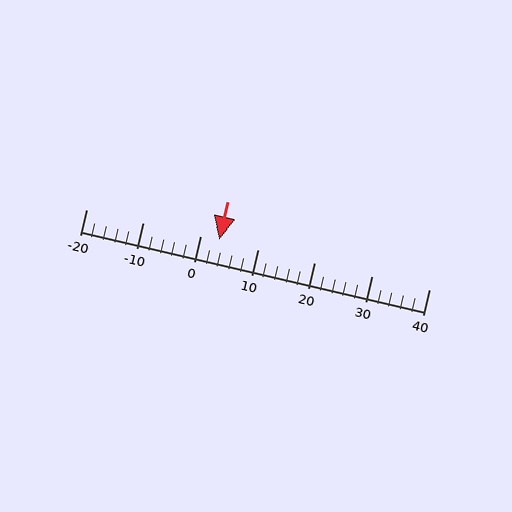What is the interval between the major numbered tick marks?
The major tick marks are spaced 10 units apart.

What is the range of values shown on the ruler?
The ruler shows values from -20 to 40.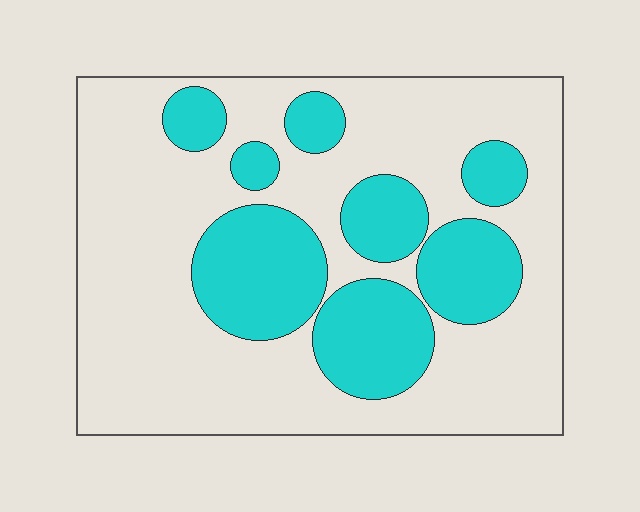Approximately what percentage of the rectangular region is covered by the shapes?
Approximately 30%.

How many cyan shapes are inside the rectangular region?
8.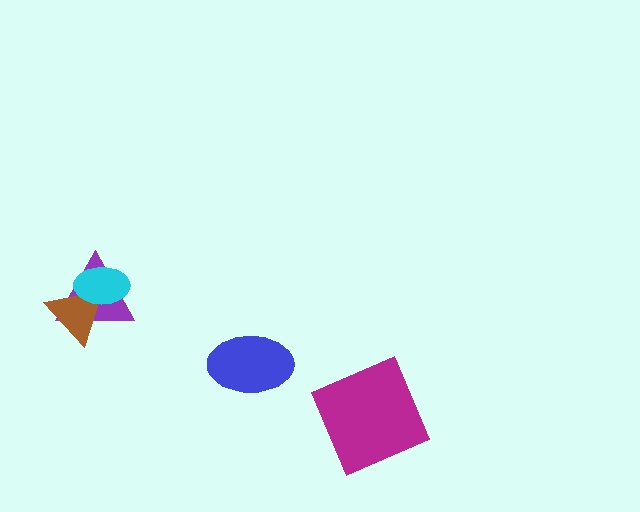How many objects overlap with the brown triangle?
2 objects overlap with the brown triangle.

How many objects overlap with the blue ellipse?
0 objects overlap with the blue ellipse.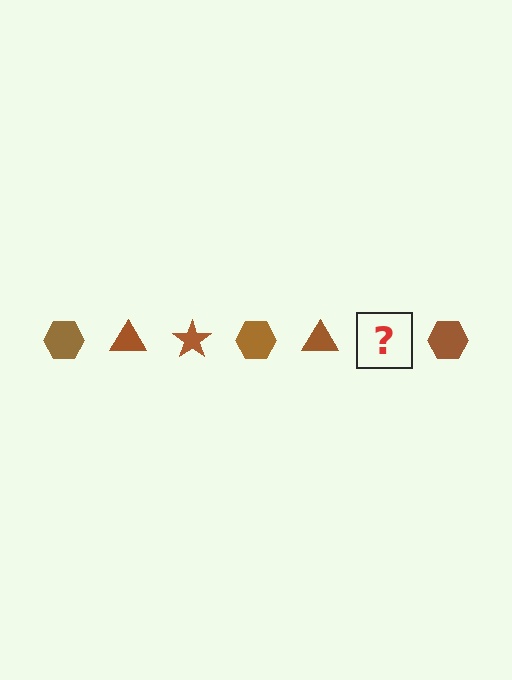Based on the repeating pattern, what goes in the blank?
The blank should be a brown star.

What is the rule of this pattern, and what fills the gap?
The rule is that the pattern cycles through hexagon, triangle, star shapes in brown. The gap should be filled with a brown star.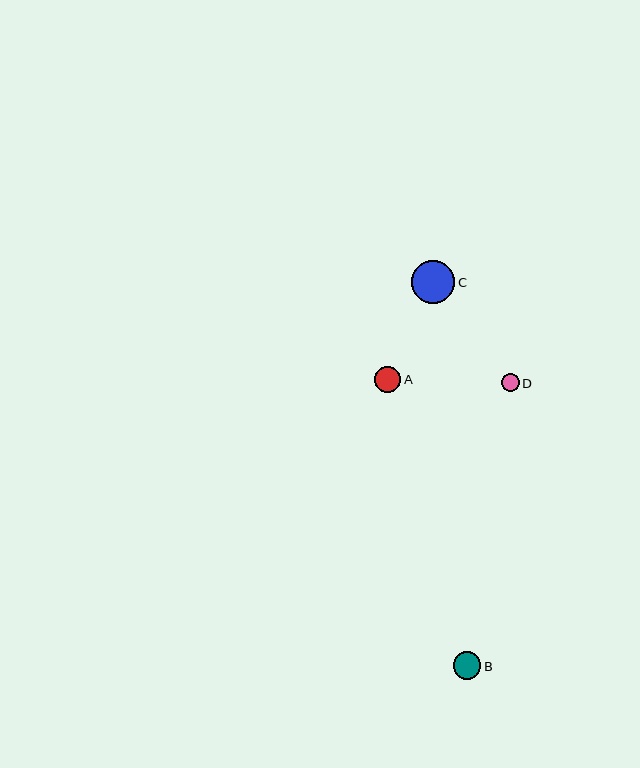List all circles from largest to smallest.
From largest to smallest: C, B, A, D.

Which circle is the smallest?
Circle D is the smallest with a size of approximately 17 pixels.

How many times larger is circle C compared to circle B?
Circle C is approximately 1.6 times the size of circle B.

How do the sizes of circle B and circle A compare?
Circle B and circle A are approximately the same size.